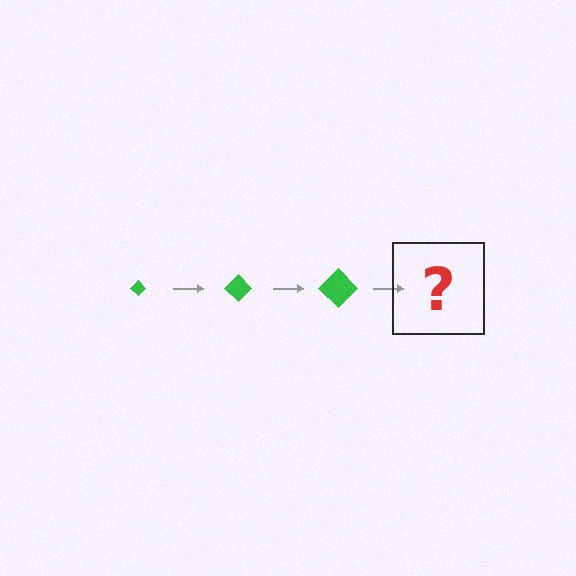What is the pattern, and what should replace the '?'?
The pattern is that the diamond gets progressively larger each step. The '?' should be a green diamond, larger than the previous one.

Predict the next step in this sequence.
The next step is a green diamond, larger than the previous one.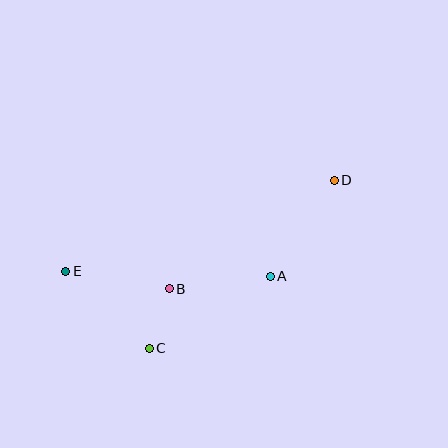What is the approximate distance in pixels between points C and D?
The distance between C and D is approximately 250 pixels.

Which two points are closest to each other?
Points B and C are closest to each other.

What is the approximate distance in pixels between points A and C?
The distance between A and C is approximately 141 pixels.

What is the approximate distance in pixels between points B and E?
The distance between B and E is approximately 105 pixels.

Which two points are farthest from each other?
Points D and E are farthest from each other.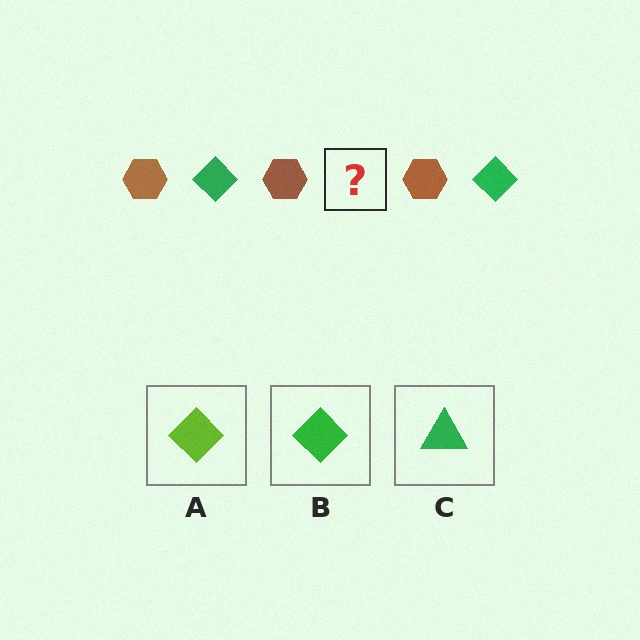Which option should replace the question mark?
Option B.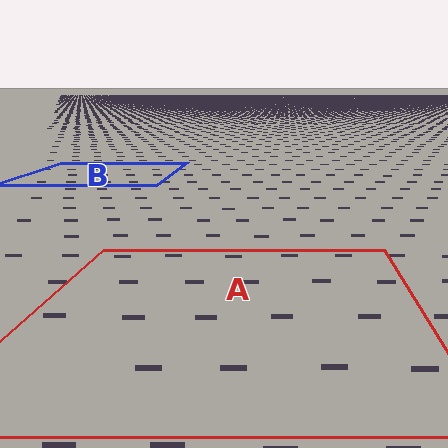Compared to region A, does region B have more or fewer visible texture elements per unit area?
Region B has more texture elements per unit area — they are packed more densely because it is farther away.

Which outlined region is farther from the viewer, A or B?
Region B is farther from the viewer — the texture elements inside it appear smaller and more densely packed.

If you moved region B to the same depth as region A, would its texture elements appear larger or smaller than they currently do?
They would appear larger. At a closer depth, the same texture elements are projected at a bigger on-screen size.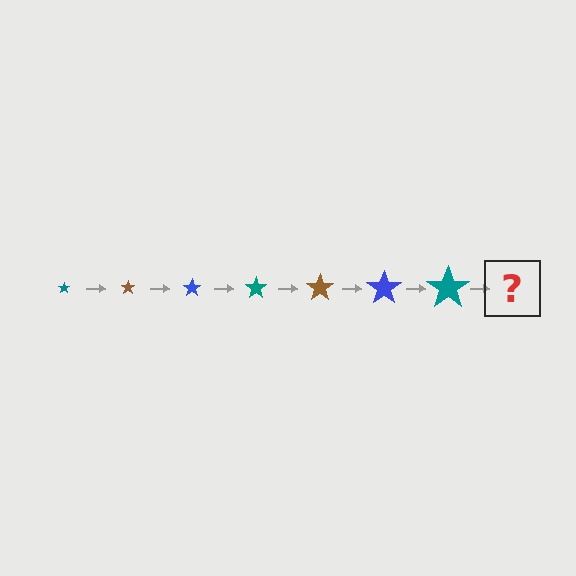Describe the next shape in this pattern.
It should be a brown star, larger than the previous one.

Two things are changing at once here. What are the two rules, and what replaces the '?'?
The two rules are that the star grows larger each step and the color cycles through teal, brown, and blue. The '?' should be a brown star, larger than the previous one.